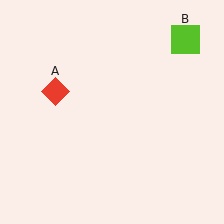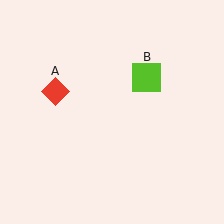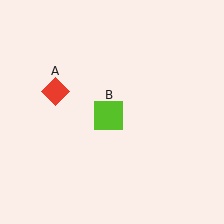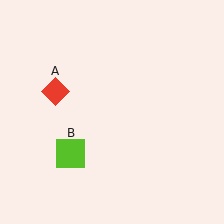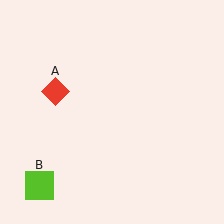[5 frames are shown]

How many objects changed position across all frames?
1 object changed position: lime square (object B).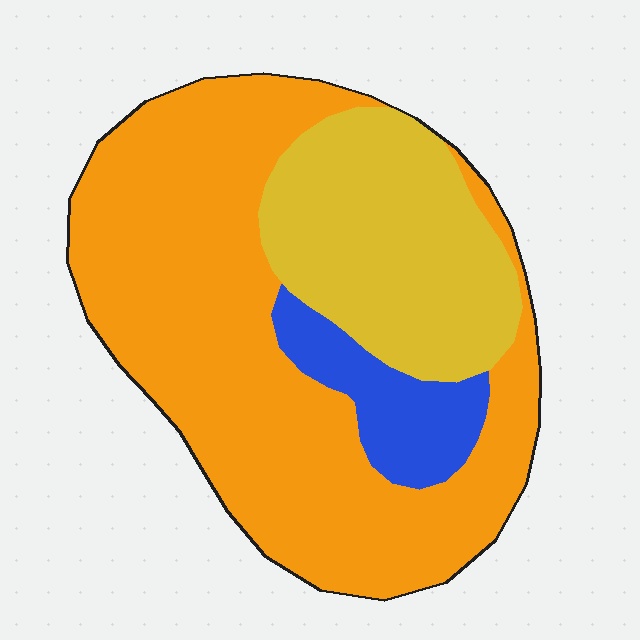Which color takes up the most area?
Orange, at roughly 60%.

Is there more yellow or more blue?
Yellow.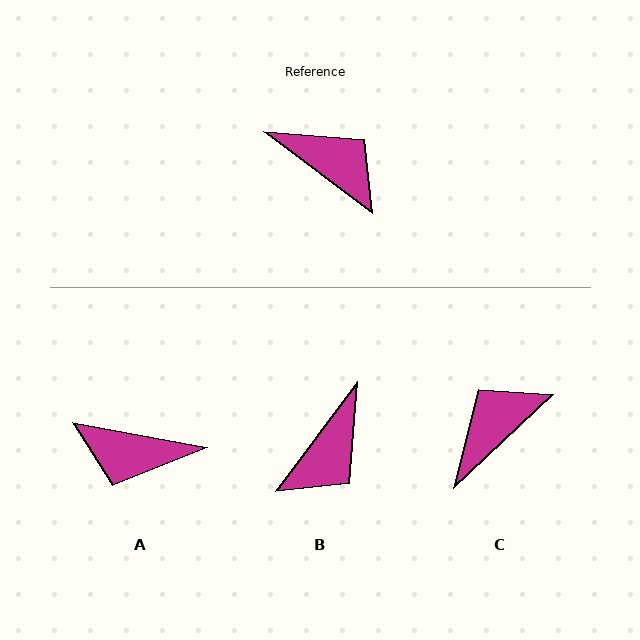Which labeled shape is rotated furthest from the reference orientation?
A, about 154 degrees away.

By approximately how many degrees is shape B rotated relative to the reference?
Approximately 90 degrees clockwise.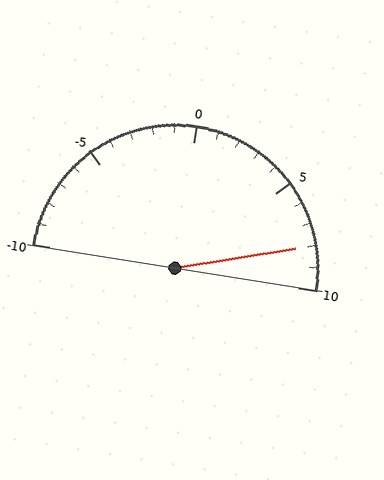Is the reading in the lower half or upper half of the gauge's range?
The reading is in the upper half of the range (-10 to 10).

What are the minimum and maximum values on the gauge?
The gauge ranges from -10 to 10.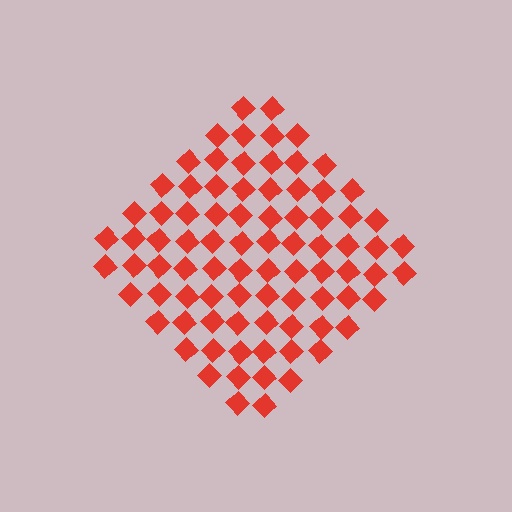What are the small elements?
The small elements are diamonds.